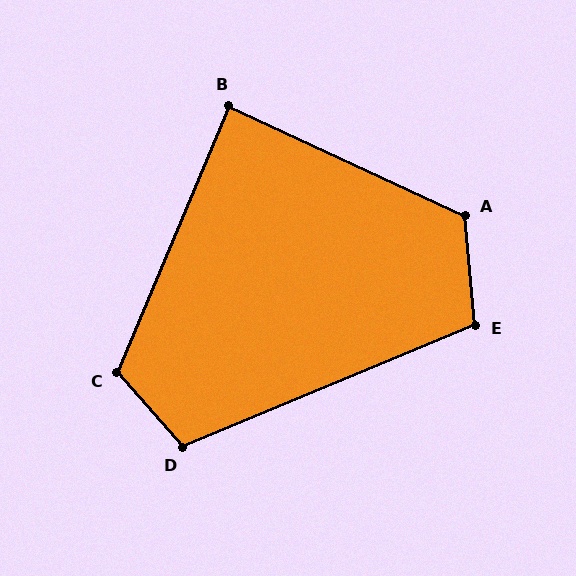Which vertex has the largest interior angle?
A, at approximately 120 degrees.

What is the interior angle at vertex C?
Approximately 116 degrees (obtuse).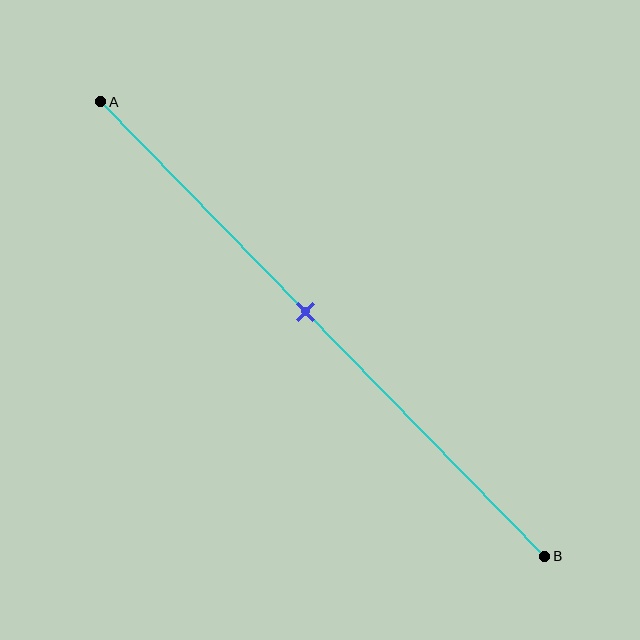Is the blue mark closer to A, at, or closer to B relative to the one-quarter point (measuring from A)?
The blue mark is closer to point B than the one-quarter point of segment AB.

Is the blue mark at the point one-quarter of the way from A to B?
No, the mark is at about 45% from A, not at the 25% one-quarter point.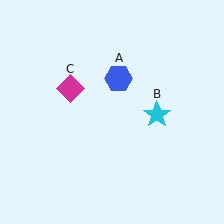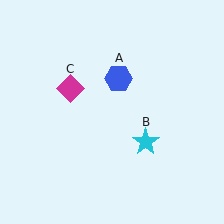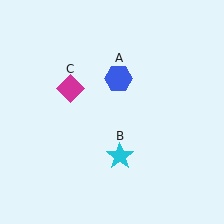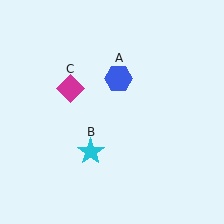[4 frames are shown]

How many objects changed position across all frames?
1 object changed position: cyan star (object B).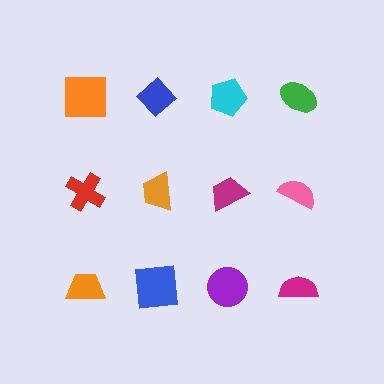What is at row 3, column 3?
A purple circle.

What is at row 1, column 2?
A blue diamond.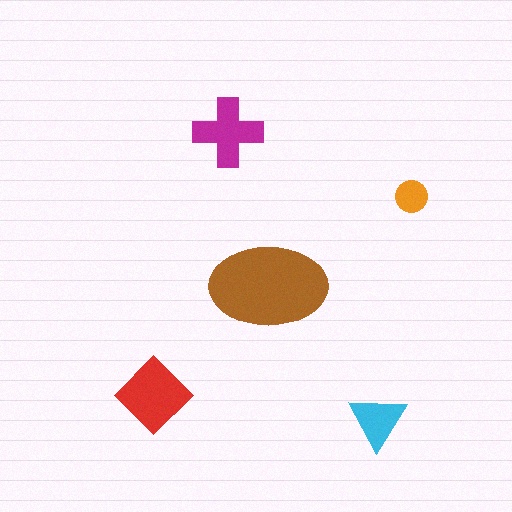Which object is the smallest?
The orange circle.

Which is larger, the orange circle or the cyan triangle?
The cyan triangle.